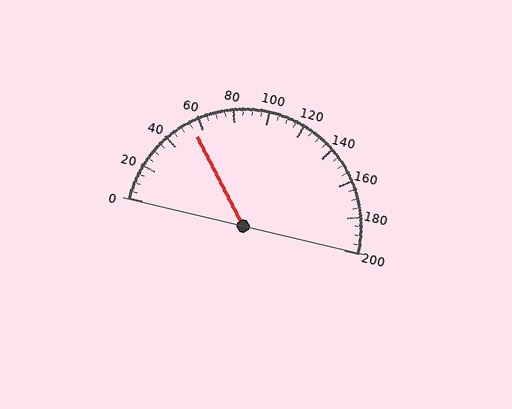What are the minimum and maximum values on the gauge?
The gauge ranges from 0 to 200.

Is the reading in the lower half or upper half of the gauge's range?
The reading is in the lower half of the range (0 to 200).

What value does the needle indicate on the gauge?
The needle indicates approximately 55.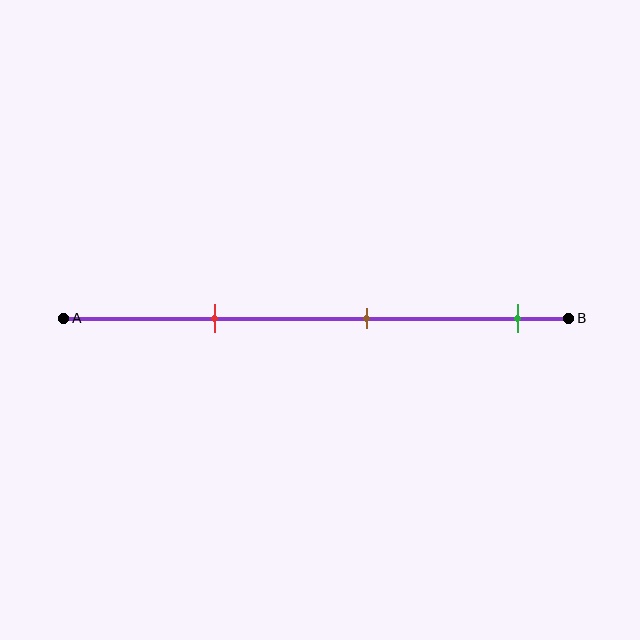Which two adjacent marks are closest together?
The red and brown marks are the closest adjacent pair.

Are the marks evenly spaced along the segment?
Yes, the marks are approximately evenly spaced.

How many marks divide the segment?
There are 3 marks dividing the segment.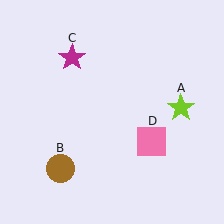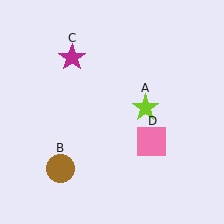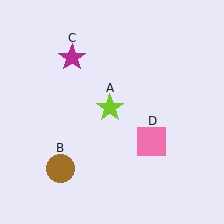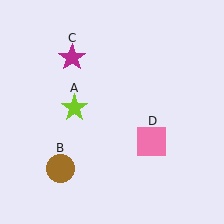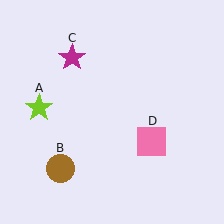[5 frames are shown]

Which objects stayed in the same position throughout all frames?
Brown circle (object B) and magenta star (object C) and pink square (object D) remained stationary.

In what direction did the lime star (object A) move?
The lime star (object A) moved left.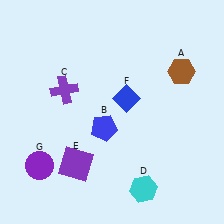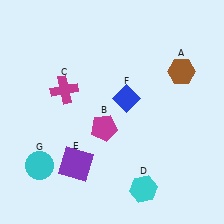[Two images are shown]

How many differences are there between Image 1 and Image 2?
There are 3 differences between the two images.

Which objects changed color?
B changed from blue to magenta. C changed from purple to magenta. G changed from purple to cyan.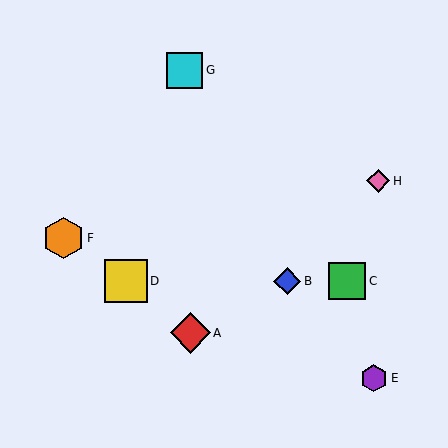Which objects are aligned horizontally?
Objects B, C, D are aligned horizontally.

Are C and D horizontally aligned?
Yes, both are at y≈281.